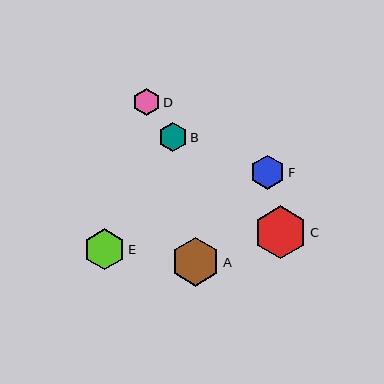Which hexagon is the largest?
Hexagon C is the largest with a size of approximately 53 pixels.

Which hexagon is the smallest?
Hexagon D is the smallest with a size of approximately 27 pixels.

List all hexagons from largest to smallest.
From largest to smallest: C, A, E, F, B, D.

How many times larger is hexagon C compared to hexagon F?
Hexagon C is approximately 1.5 times the size of hexagon F.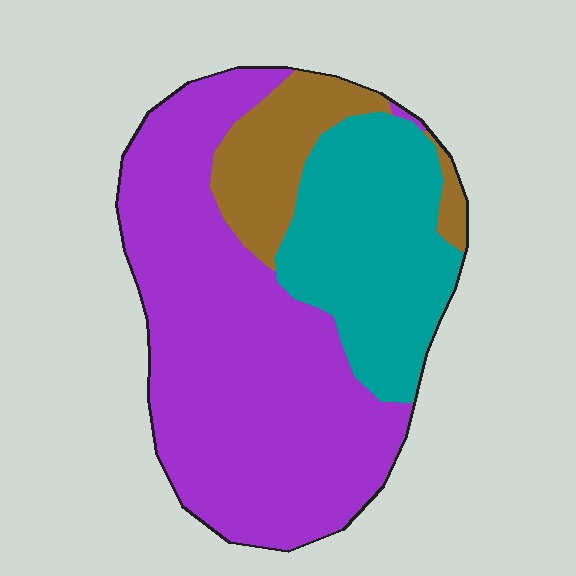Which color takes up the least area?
Brown, at roughly 15%.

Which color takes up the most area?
Purple, at roughly 60%.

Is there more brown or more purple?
Purple.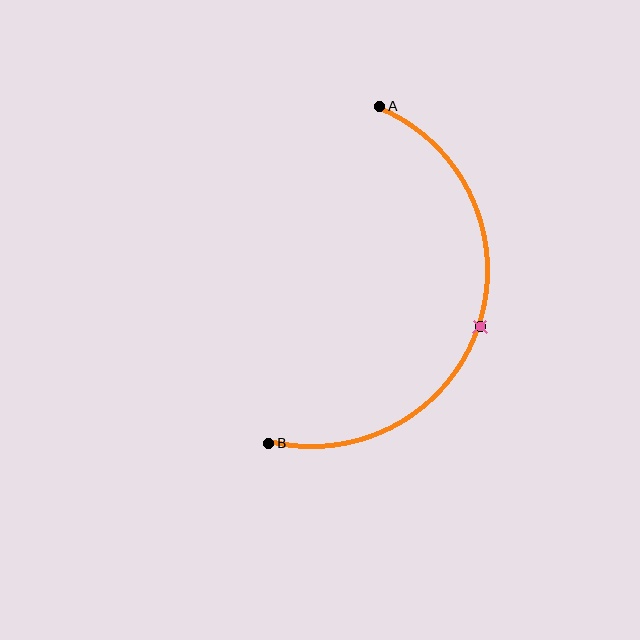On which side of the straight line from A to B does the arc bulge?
The arc bulges to the right of the straight line connecting A and B.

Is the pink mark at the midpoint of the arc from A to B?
Yes. The pink mark lies on the arc at equal arc-length from both A and B — it is the arc midpoint.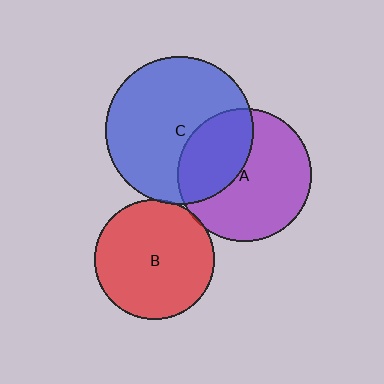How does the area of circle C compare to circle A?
Approximately 1.2 times.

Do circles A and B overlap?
Yes.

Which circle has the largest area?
Circle C (blue).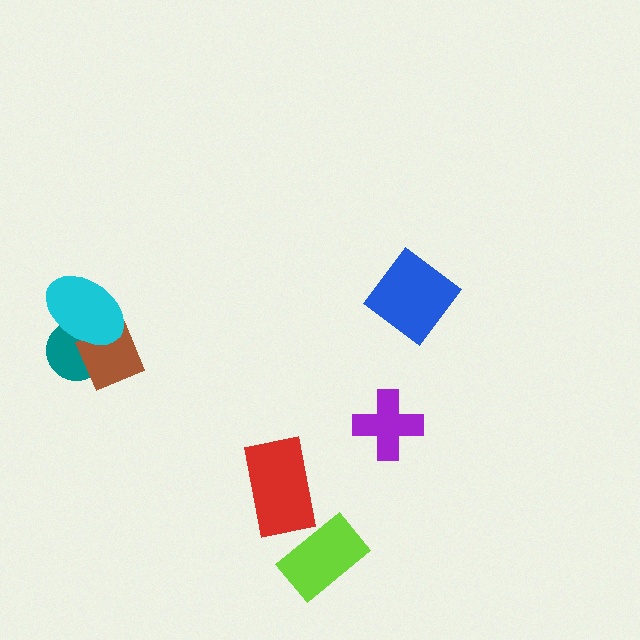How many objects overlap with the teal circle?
2 objects overlap with the teal circle.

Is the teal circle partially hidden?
Yes, it is partially covered by another shape.